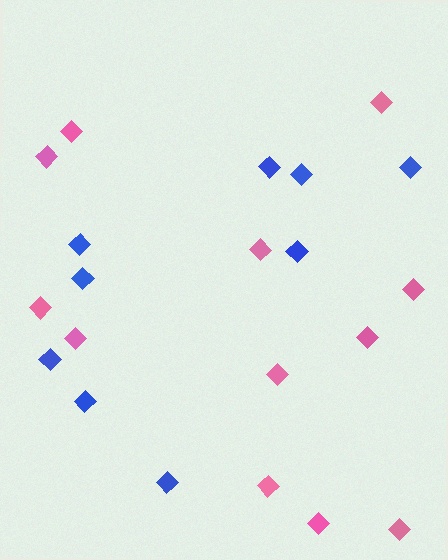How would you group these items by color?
There are 2 groups: one group of pink diamonds (12) and one group of blue diamonds (9).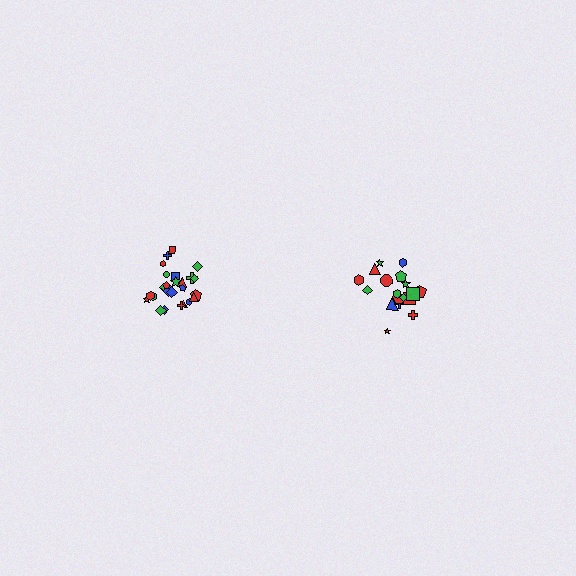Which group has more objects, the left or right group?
The left group.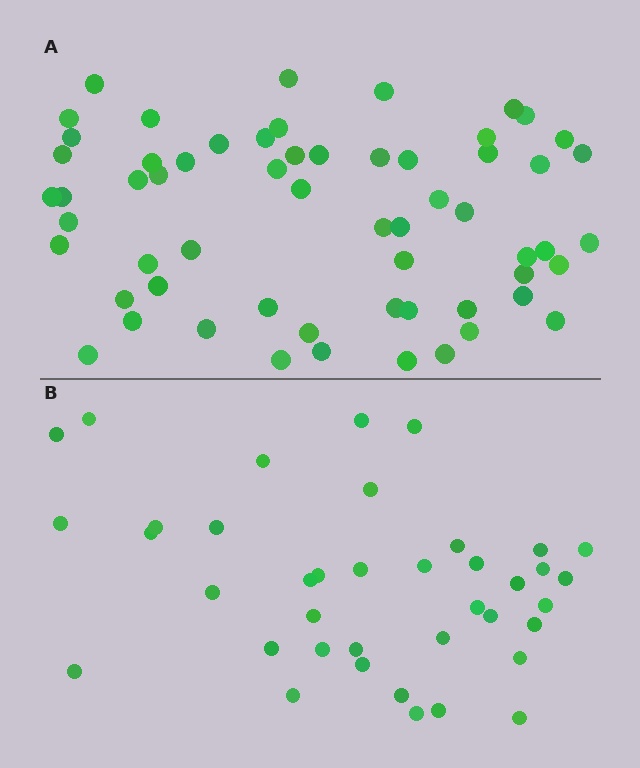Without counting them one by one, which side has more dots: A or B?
Region A (the top region) has more dots.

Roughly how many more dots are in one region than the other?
Region A has approximately 20 more dots than region B.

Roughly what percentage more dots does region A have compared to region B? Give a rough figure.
About 55% more.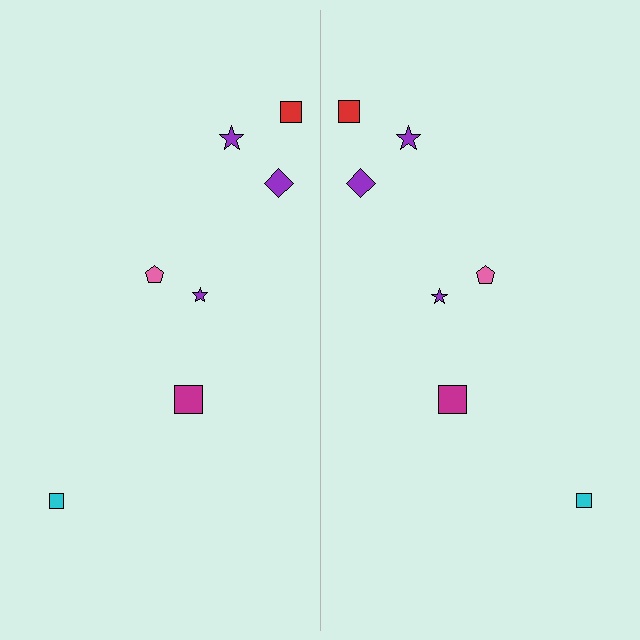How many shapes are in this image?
There are 14 shapes in this image.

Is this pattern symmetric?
Yes, this pattern has bilateral (reflection) symmetry.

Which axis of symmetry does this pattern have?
The pattern has a vertical axis of symmetry running through the center of the image.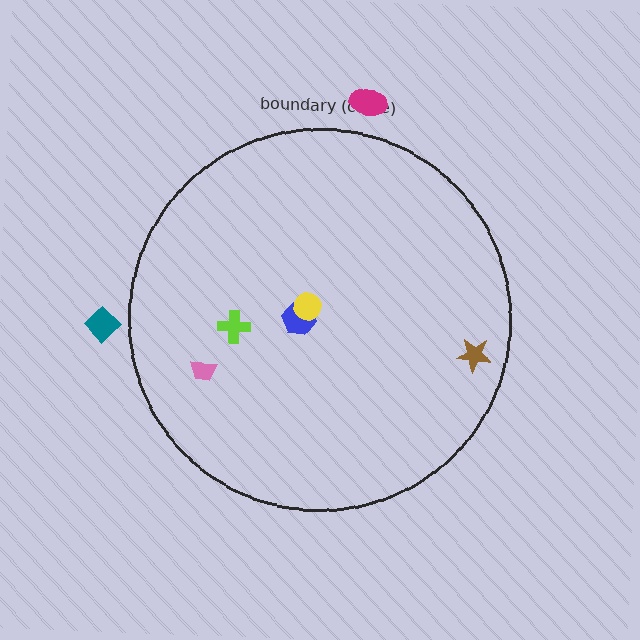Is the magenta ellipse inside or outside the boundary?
Outside.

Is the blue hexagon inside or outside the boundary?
Inside.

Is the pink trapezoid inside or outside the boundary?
Inside.